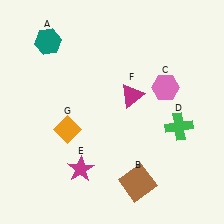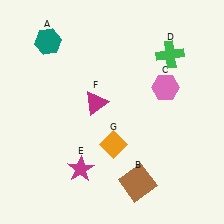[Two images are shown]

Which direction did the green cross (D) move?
The green cross (D) moved up.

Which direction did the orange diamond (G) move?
The orange diamond (G) moved right.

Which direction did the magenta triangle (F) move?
The magenta triangle (F) moved left.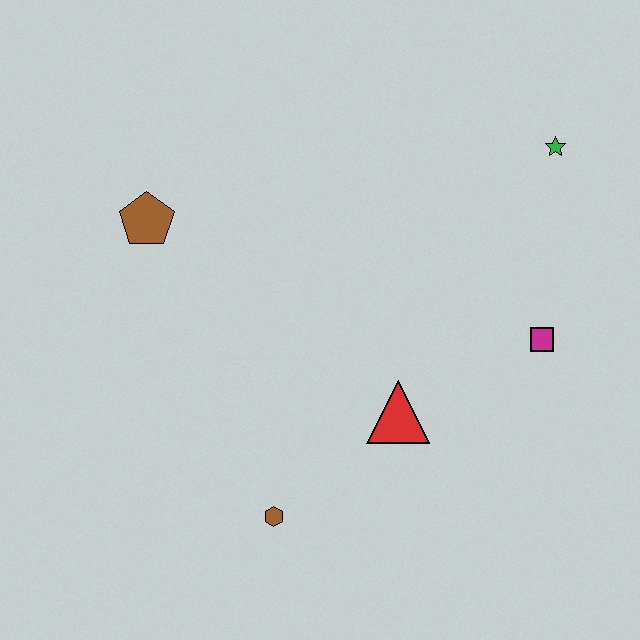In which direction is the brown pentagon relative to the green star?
The brown pentagon is to the left of the green star.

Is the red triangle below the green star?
Yes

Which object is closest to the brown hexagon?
The red triangle is closest to the brown hexagon.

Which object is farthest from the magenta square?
The brown pentagon is farthest from the magenta square.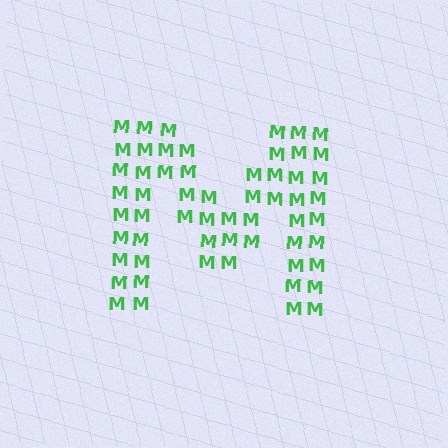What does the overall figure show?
The overall figure shows the letter M.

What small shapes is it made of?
It is made of small letter M's.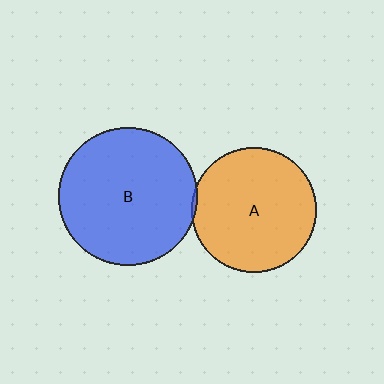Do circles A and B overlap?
Yes.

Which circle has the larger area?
Circle B (blue).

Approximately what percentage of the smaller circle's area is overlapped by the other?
Approximately 5%.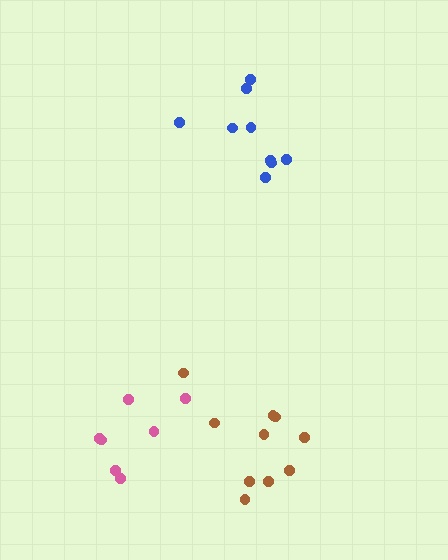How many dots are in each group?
Group 1: 9 dots, Group 2: 10 dots, Group 3: 7 dots (26 total).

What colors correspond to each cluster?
The clusters are colored: blue, brown, pink.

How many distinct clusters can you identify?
There are 3 distinct clusters.